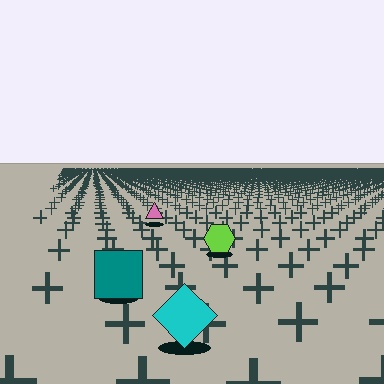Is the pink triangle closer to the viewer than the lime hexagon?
No. The lime hexagon is closer — you can tell from the texture gradient: the ground texture is coarser near it.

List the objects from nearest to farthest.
From nearest to farthest: the cyan diamond, the teal square, the lime hexagon, the pink triangle.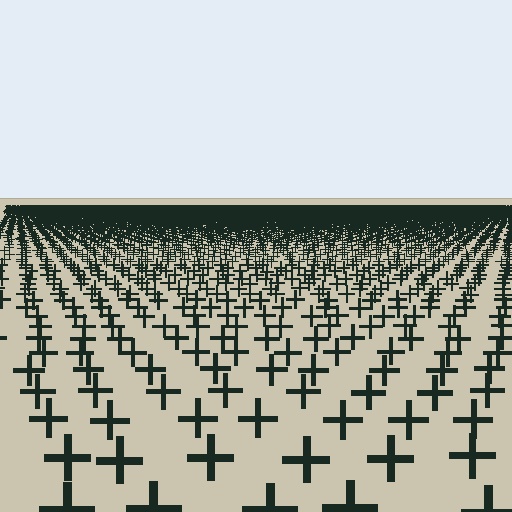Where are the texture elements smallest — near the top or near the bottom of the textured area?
Near the top.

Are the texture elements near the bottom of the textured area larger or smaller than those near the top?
Larger. Near the bottom, elements are closer to the viewer and appear at a bigger on-screen size.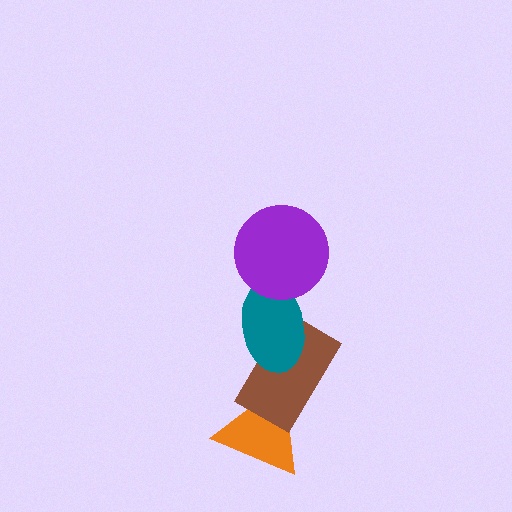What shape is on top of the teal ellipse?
The purple circle is on top of the teal ellipse.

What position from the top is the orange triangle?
The orange triangle is 4th from the top.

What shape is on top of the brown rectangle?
The teal ellipse is on top of the brown rectangle.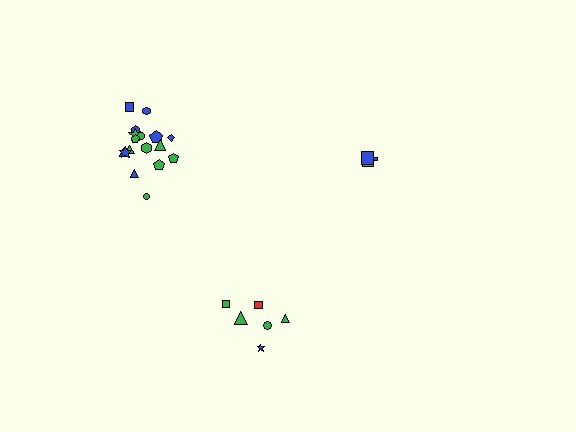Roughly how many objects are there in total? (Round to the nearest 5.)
Roughly 25 objects in total.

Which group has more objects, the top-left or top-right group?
The top-left group.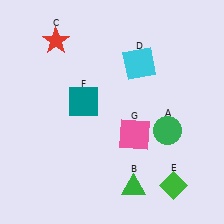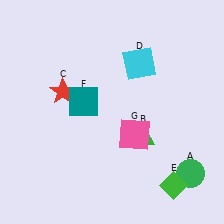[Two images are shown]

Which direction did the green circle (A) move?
The green circle (A) moved down.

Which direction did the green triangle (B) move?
The green triangle (B) moved up.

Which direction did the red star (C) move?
The red star (C) moved down.